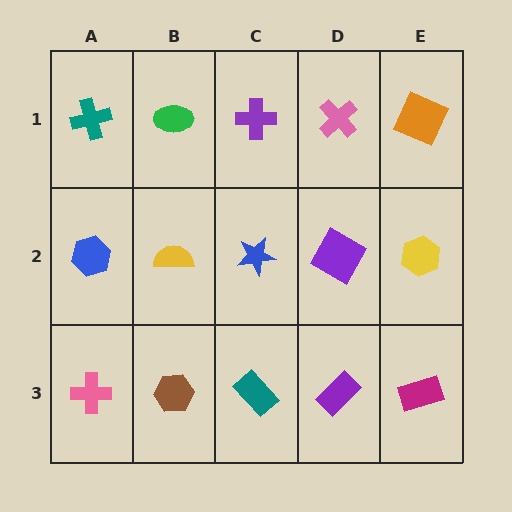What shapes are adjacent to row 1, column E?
A yellow hexagon (row 2, column E), a pink cross (row 1, column D).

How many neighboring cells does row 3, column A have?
2.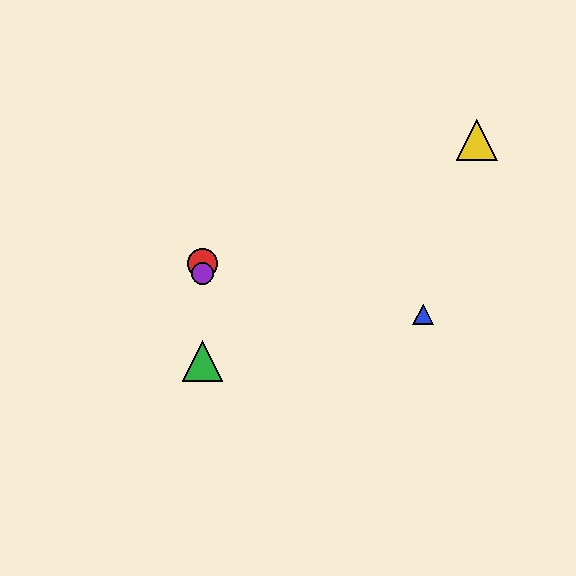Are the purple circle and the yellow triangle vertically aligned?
No, the purple circle is at x≈203 and the yellow triangle is at x≈477.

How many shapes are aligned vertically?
3 shapes (the red circle, the green triangle, the purple circle) are aligned vertically.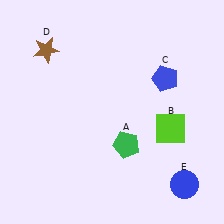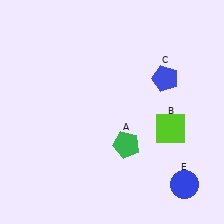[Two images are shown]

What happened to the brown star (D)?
The brown star (D) was removed in Image 2. It was in the top-left area of Image 1.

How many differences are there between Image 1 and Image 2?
There is 1 difference between the two images.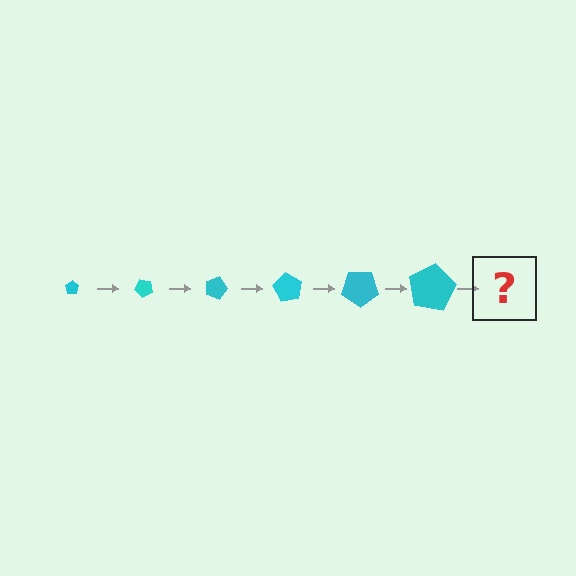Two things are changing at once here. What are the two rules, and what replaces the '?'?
The two rules are that the pentagon grows larger each step and it rotates 45 degrees each step. The '?' should be a pentagon, larger than the previous one and rotated 270 degrees from the start.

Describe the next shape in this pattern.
It should be a pentagon, larger than the previous one and rotated 270 degrees from the start.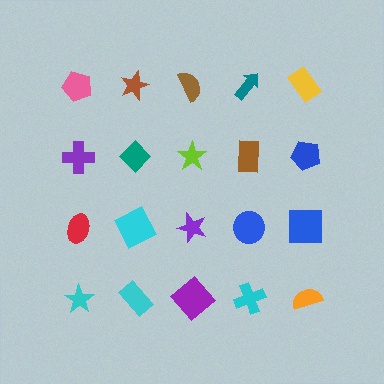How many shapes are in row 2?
5 shapes.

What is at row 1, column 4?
A teal arrow.